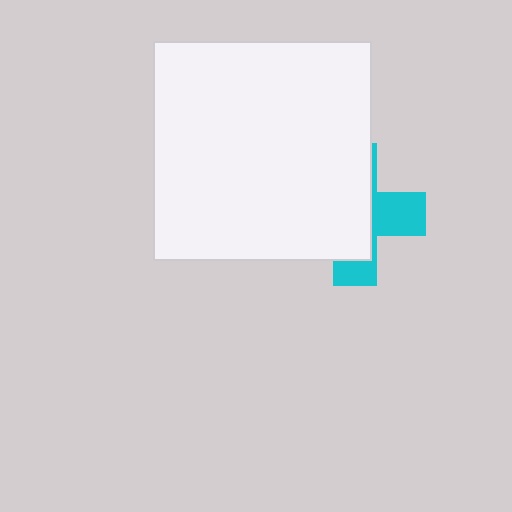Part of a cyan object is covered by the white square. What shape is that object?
It is a cross.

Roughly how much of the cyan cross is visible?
A small part of it is visible (roughly 37%).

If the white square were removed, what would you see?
You would see the complete cyan cross.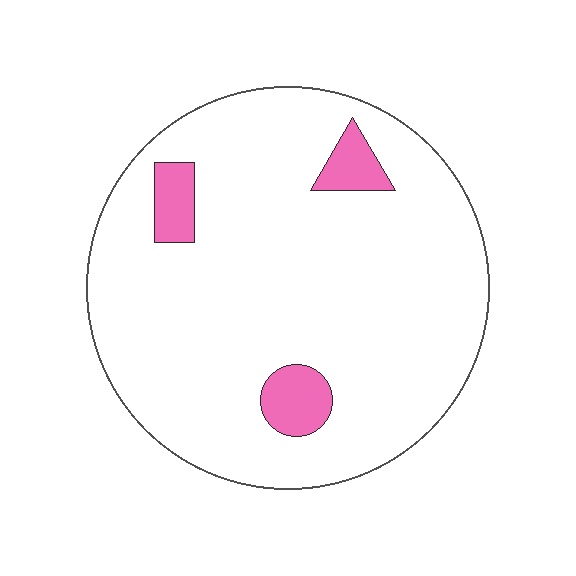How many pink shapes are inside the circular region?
3.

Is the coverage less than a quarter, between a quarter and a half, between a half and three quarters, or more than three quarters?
Less than a quarter.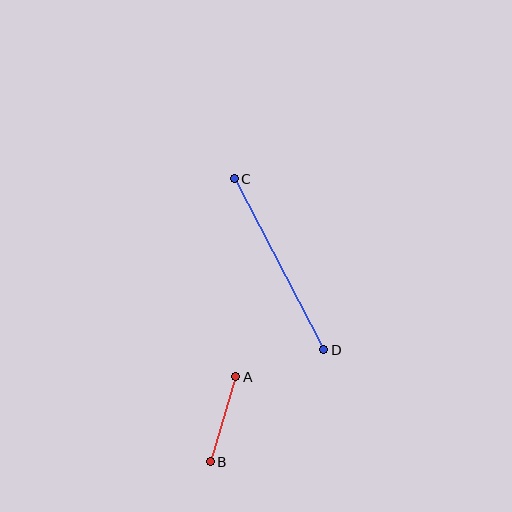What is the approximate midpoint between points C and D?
The midpoint is at approximately (279, 264) pixels.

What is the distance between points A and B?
The distance is approximately 89 pixels.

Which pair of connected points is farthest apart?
Points C and D are farthest apart.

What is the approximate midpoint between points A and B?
The midpoint is at approximately (223, 419) pixels.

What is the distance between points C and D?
The distance is approximately 193 pixels.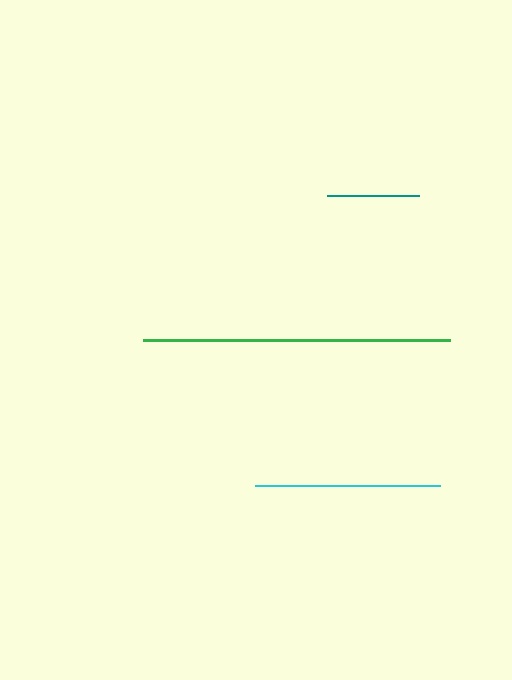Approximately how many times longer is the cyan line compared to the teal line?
The cyan line is approximately 2.0 times the length of the teal line.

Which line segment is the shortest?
The teal line is the shortest at approximately 92 pixels.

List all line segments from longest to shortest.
From longest to shortest: green, cyan, teal.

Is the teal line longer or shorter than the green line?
The green line is longer than the teal line.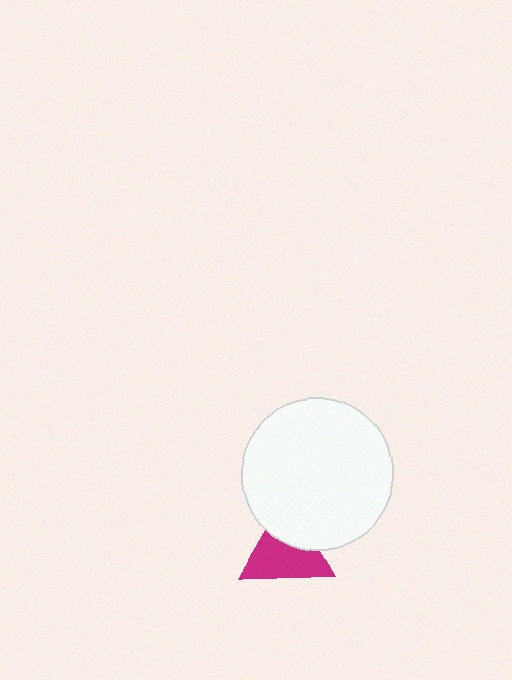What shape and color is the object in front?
The object in front is a white circle.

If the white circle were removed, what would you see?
You would see the complete magenta triangle.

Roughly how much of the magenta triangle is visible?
Most of it is visible (roughly 66%).